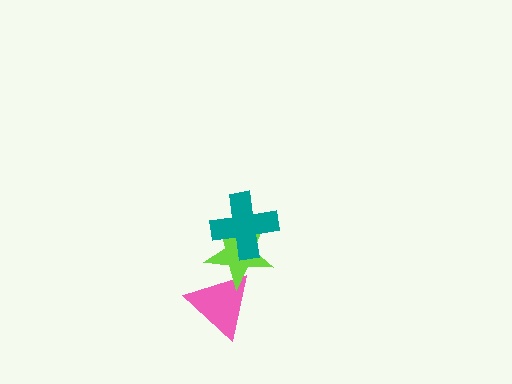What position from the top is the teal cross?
The teal cross is 1st from the top.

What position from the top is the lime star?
The lime star is 2nd from the top.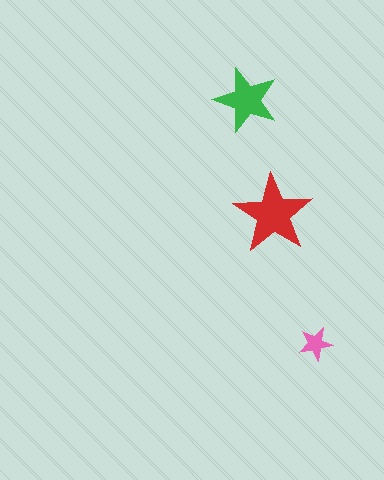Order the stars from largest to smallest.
the red one, the green one, the pink one.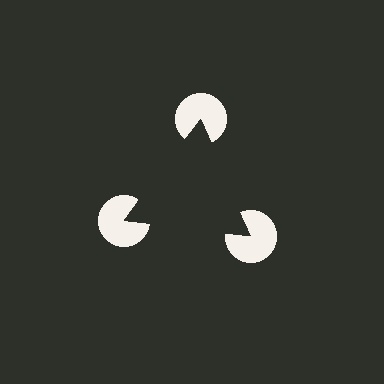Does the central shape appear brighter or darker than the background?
It typically appears slightly darker than the background, even though no actual brightness change is drawn.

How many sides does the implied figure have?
3 sides.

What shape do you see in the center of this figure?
An illusory triangle — its edges are inferred from the aligned wedge cuts in the pac-man discs, not physically drawn.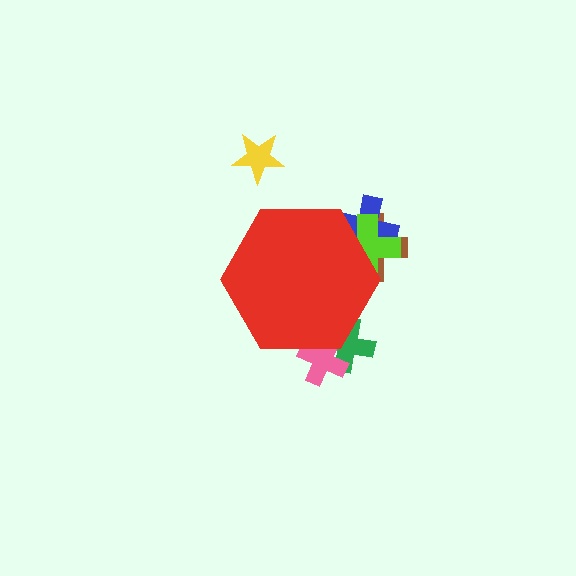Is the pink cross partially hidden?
Yes, the pink cross is partially hidden behind the red hexagon.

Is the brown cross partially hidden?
Yes, the brown cross is partially hidden behind the red hexagon.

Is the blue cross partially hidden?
Yes, the blue cross is partially hidden behind the red hexagon.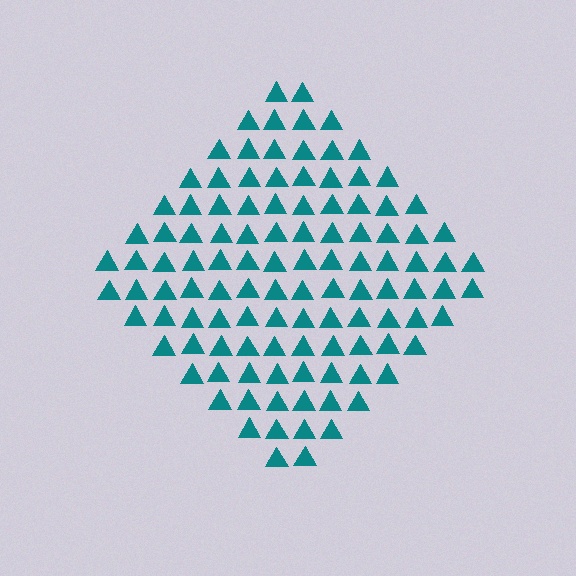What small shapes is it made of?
It is made of small triangles.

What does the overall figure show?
The overall figure shows a diamond.